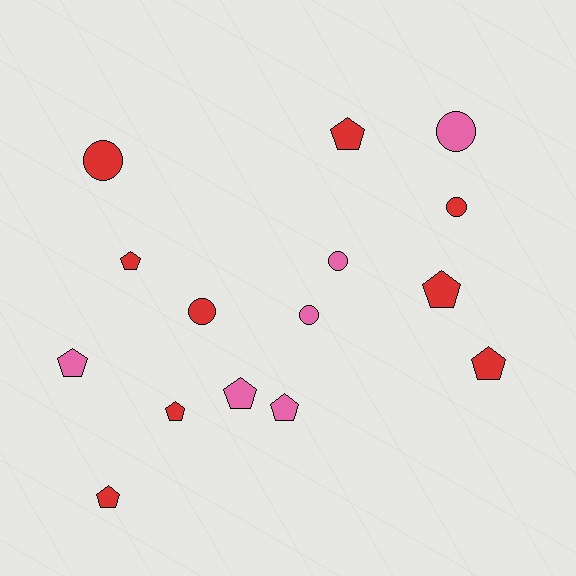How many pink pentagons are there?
There are 3 pink pentagons.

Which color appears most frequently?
Red, with 9 objects.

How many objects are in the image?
There are 15 objects.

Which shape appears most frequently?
Pentagon, with 9 objects.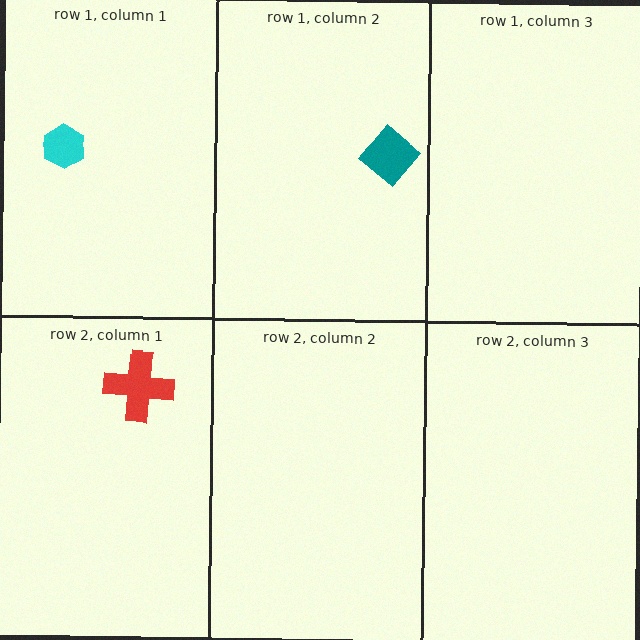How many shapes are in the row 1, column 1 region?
1.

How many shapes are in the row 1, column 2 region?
1.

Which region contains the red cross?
The row 2, column 1 region.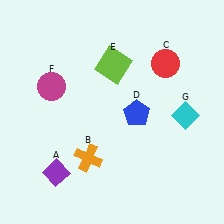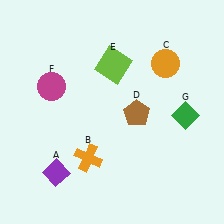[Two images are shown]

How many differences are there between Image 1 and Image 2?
There are 3 differences between the two images.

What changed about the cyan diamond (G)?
In Image 1, G is cyan. In Image 2, it changed to green.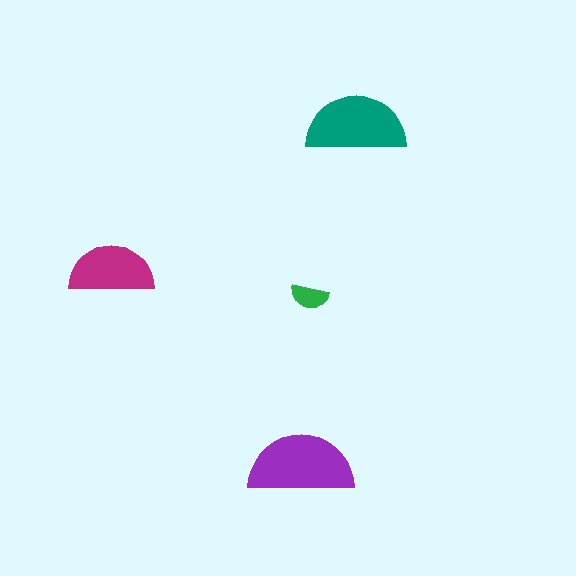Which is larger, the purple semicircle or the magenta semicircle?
The purple one.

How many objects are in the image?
There are 4 objects in the image.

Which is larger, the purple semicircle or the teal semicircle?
The purple one.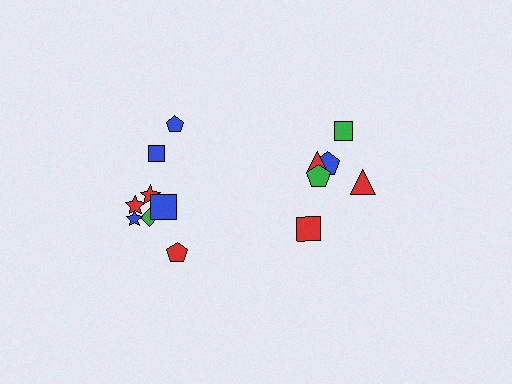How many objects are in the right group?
There are 6 objects.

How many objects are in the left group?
There are 8 objects.